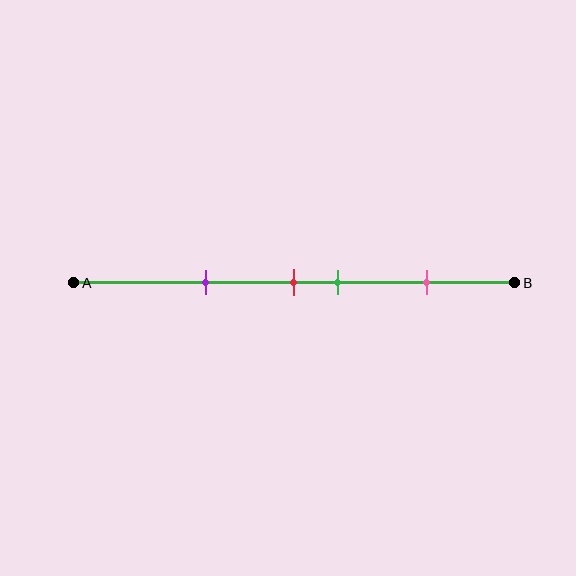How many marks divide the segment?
There are 4 marks dividing the segment.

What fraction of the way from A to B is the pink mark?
The pink mark is approximately 80% (0.8) of the way from A to B.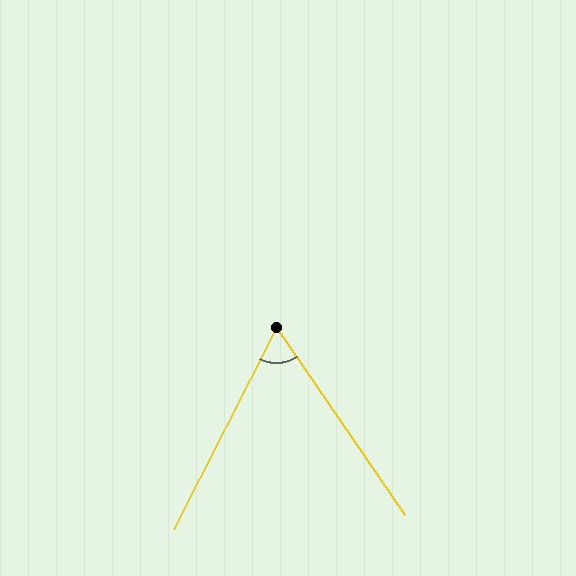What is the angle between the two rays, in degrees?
Approximately 61 degrees.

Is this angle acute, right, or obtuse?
It is acute.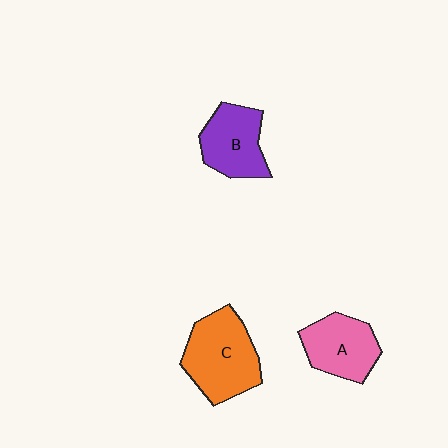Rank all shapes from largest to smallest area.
From largest to smallest: C (orange), B (purple), A (pink).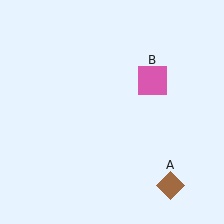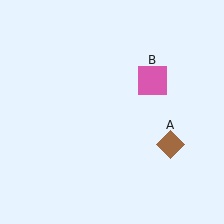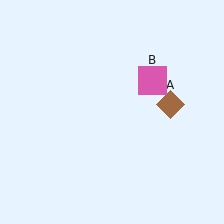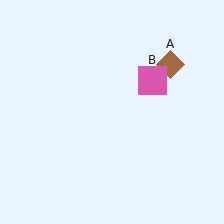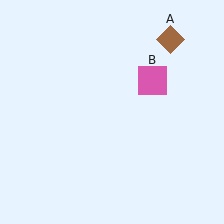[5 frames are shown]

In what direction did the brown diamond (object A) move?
The brown diamond (object A) moved up.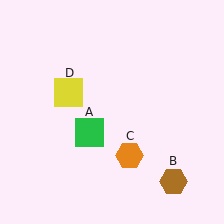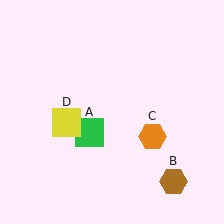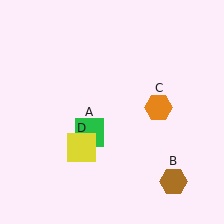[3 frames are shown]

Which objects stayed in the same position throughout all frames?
Green square (object A) and brown hexagon (object B) remained stationary.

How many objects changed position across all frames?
2 objects changed position: orange hexagon (object C), yellow square (object D).